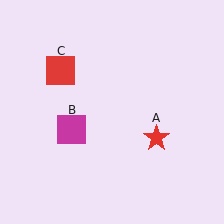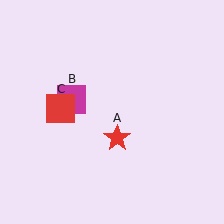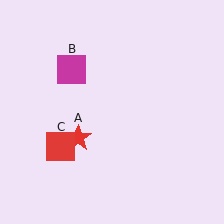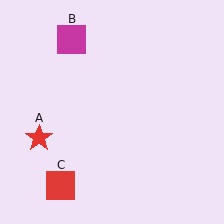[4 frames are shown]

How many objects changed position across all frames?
3 objects changed position: red star (object A), magenta square (object B), red square (object C).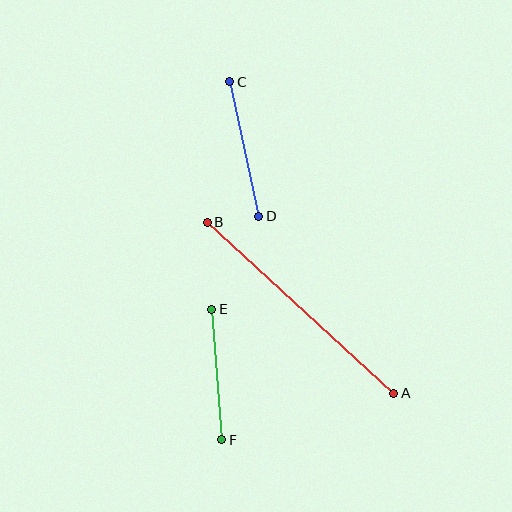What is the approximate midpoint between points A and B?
The midpoint is at approximately (301, 308) pixels.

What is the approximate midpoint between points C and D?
The midpoint is at approximately (244, 149) pixels.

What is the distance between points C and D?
The distance is approximately 137 pixels.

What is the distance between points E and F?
The distance is approximately 131 pixels.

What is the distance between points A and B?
The distance is approximately 253 pixels.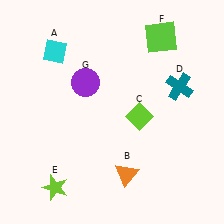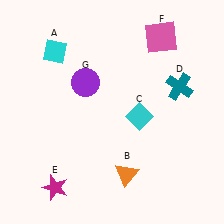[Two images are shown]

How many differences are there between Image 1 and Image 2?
There are 3 differences between the two images.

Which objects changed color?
C changed from lime to cyan. E changed from lime to magenta. F changed from lime to pink.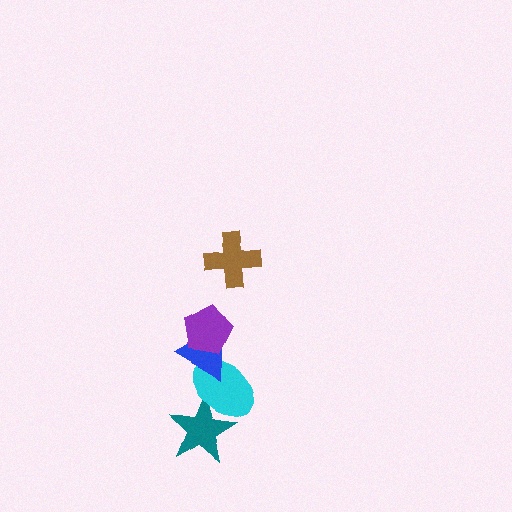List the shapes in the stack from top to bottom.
From top to bottom: the brown cross, the purple pentagon, the blue triangle, the cyan ellipse, the teal star.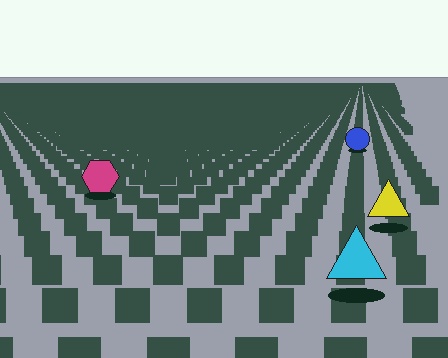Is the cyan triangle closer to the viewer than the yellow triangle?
Yes. The cyan triangle is closer — you can tell from the texture gradient: the ground texture is coarser near it.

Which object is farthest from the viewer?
The blue circle is farthest from the viewer. It appears smaller and the ground texture around it is denser.